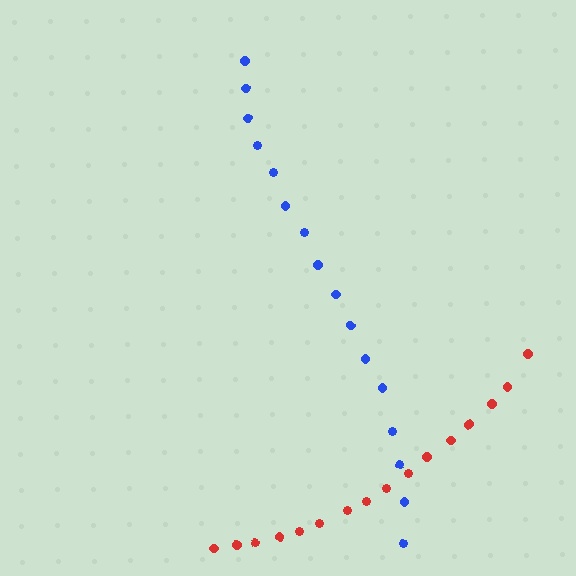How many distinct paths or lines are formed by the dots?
There are 2 distinct paths.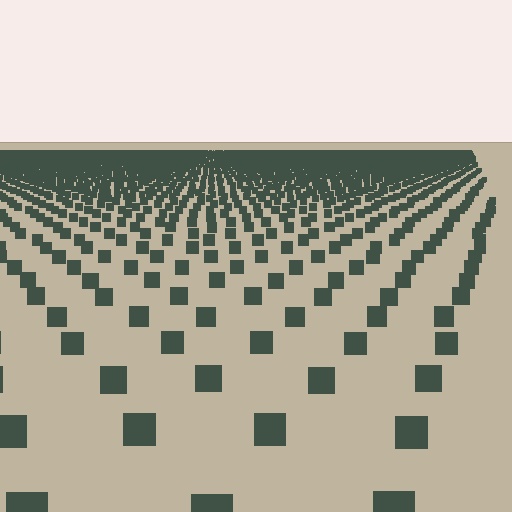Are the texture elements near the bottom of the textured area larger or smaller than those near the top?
Larger. Near the bottom, elements are closer to the viewer and appear at a bigger on-screen size.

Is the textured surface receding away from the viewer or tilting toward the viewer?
The surface is receding away from the viewer. Texture elements get smaller and denser toward the top.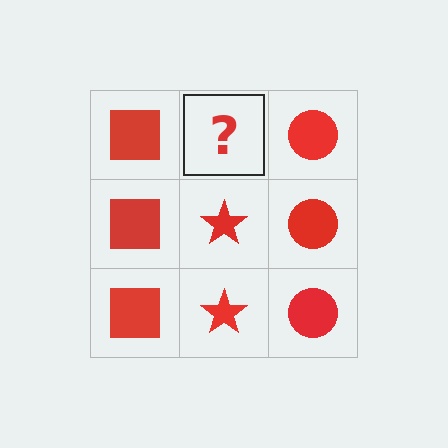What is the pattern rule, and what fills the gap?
The rule is that each column has a consistent shape. The gap should be filled with a red star.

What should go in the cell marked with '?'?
The missing cell should contain a red star.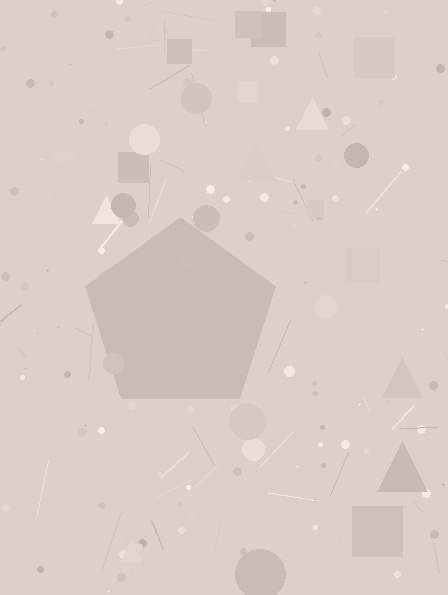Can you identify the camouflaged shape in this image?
The camouflaged shape is a pentagon.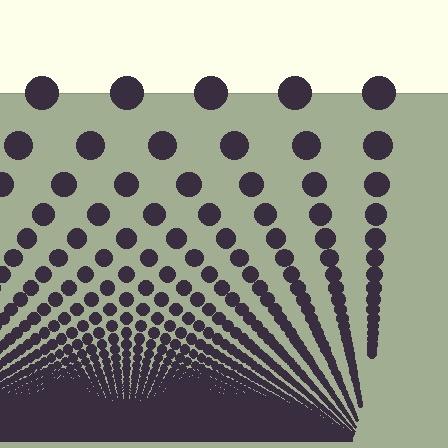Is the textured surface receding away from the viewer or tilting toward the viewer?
The surface appears to tilt toward the viewer. Texture elements get larger and sparser toward the top.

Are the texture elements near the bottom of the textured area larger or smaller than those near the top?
Smaller. The gradient is inverted — elements near the bottom are smaller and denser.